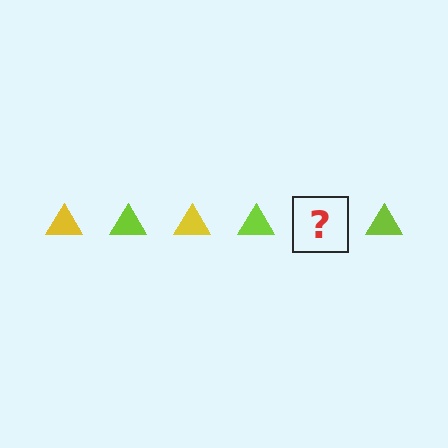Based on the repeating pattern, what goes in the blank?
The blank should be a yellow triangle.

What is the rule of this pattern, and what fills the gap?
The rule is that the pattern cycles through yellow, lime triangles. The gap should be filled with a yellow triangle.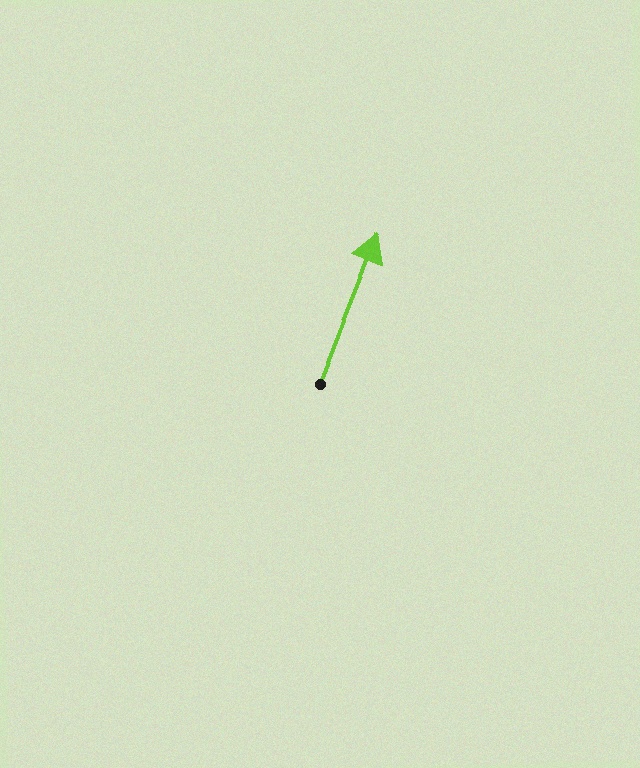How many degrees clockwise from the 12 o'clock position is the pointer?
Approximately 22 degrees.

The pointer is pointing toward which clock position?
Roughly 1 o'clock.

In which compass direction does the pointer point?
North.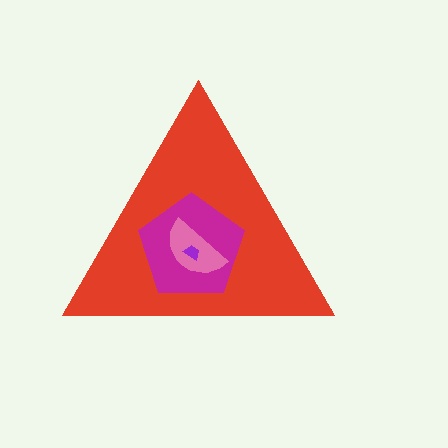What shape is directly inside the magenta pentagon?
The pink semicircle.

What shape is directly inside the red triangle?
The magenta pentagon.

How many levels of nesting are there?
4.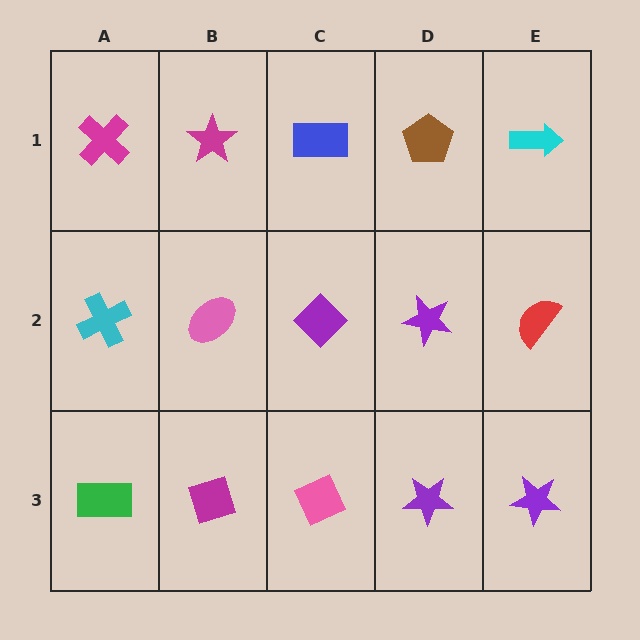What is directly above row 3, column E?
A red semicircle.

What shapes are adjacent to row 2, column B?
A magenta star (row 1, column B), a magenta diamond (row 3, column B), a cyan cross (row 2, column A), a purple diamond (row 2, column C).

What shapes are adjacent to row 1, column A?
A cyan cross (row 2, column A), a magenta star (row 1, column B).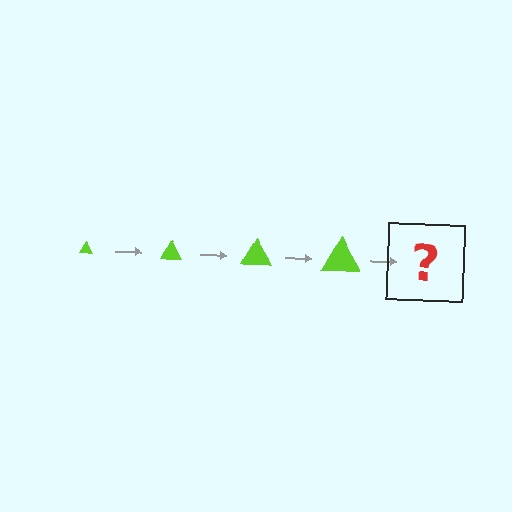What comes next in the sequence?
The next element should be a lime triangle, larger than the previous one.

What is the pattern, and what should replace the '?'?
The pattern is that the triangle gets progressively larger each step. The '?' should be a lime triangle, larger than the previous one.